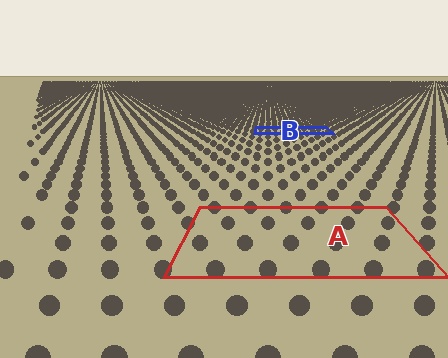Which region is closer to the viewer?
Region A is closer. The texture elements there are larger and more spread out.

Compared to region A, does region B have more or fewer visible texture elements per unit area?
Region B has more texture elements per unit area — they are packed more densely because it is farther away.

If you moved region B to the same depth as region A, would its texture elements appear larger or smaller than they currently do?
They would appear larger. At a closer depth, the same texture elements are projected at a bigger on-screen size.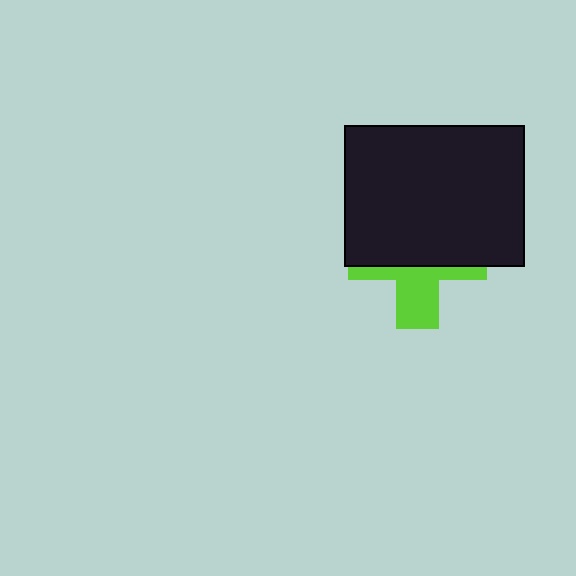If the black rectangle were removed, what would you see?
You would see the complete lime cross.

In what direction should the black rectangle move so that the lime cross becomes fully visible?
The black rectangle should move up. That is the shortest direction to clear the overlap and leave the lime cross fully visible.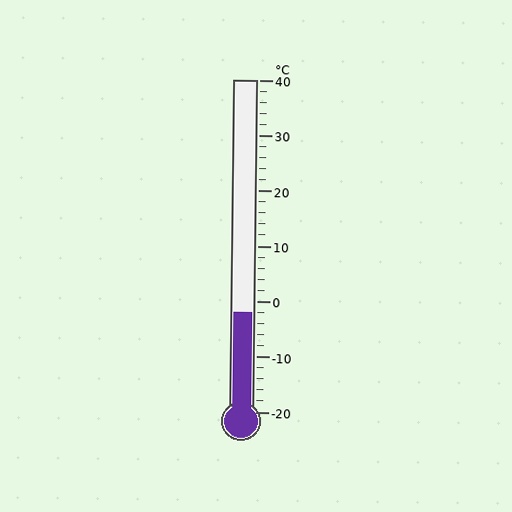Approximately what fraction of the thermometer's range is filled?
The thermometer is filled to approximately 30% of its range.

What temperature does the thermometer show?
The thermometer shows approximately -2°C.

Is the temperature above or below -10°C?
The temperature is above -10°C.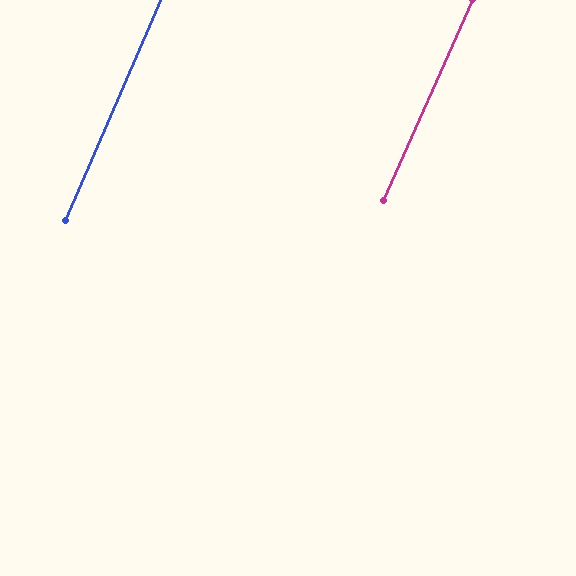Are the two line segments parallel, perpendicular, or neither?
Parallel — their directions differ by only 0.6°.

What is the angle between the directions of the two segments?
Approximately 1 degree.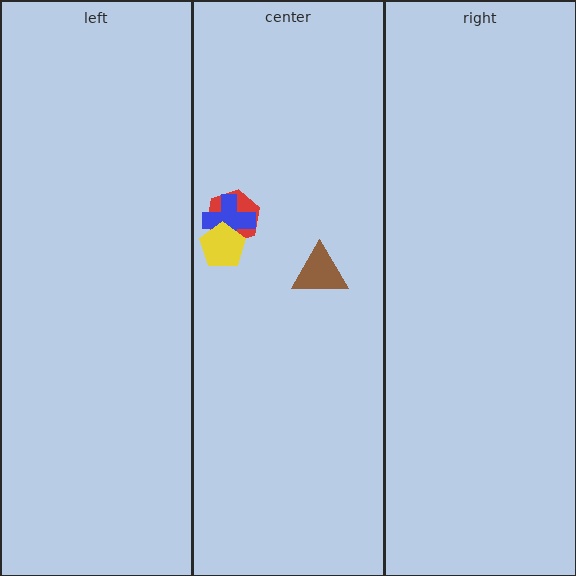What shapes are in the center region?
The red hexagon, the brown triangle, the blue cross, the yellow pentagon.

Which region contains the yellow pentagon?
The center region.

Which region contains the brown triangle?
The center region.